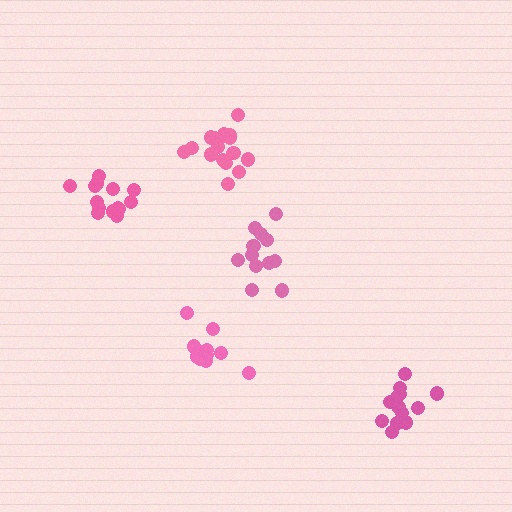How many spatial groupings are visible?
There are 5 spatial groupings.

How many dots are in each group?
Group 1: 11 dots, Group 2: 17 dots, Group 3: 14 dots, Group 4: 14 dots, Group 5: 12 dots (68 total).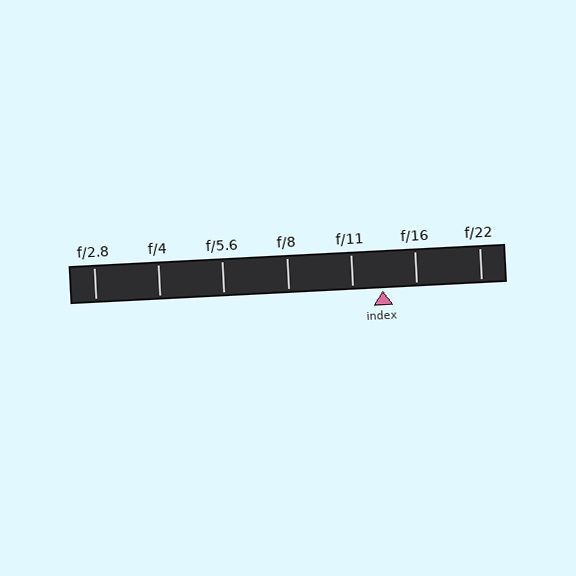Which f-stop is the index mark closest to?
The index mark is closest to f/11.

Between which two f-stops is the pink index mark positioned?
The index mark is between f/11 and f/16.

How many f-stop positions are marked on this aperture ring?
There are 7 f-stop positions marked.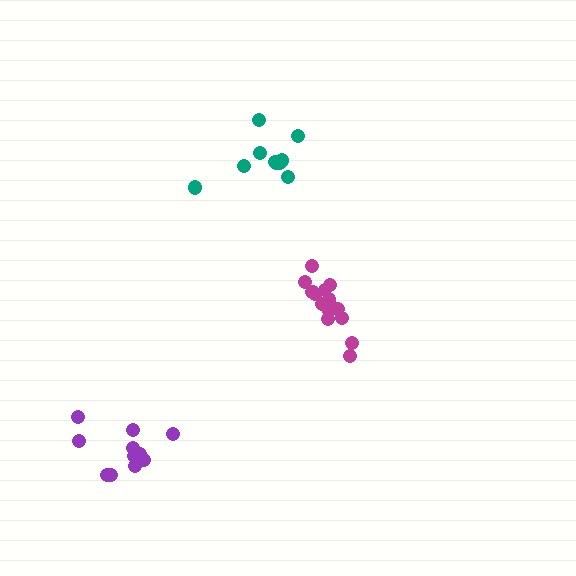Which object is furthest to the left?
The purple cluster is leftmost.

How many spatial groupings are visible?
There are 3 spatial groupings.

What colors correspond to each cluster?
The clusters are colored: magenta, purple, teal.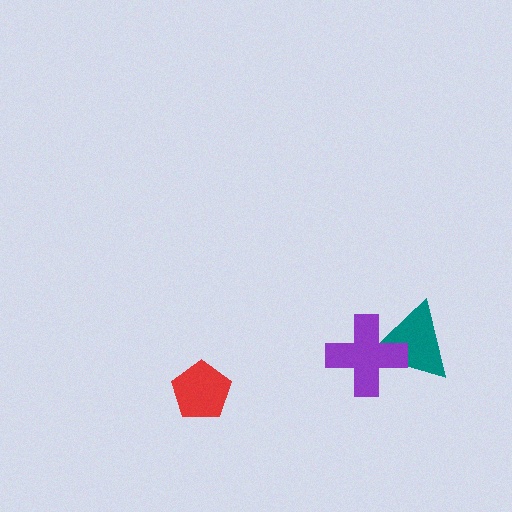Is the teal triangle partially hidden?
Yes, it is partially covered by another shape.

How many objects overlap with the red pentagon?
0 objects overlap with the red pentagon.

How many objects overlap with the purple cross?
1 object overlaps with the purple cross.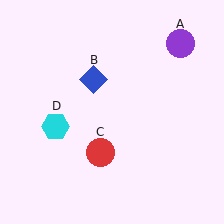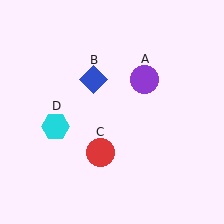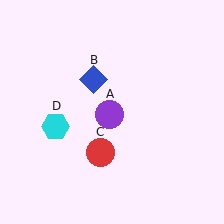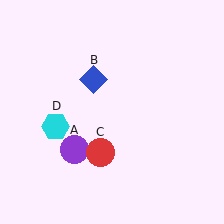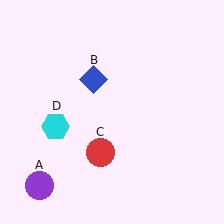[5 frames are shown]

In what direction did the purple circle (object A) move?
The purple circle (object A) moved down and to the left.